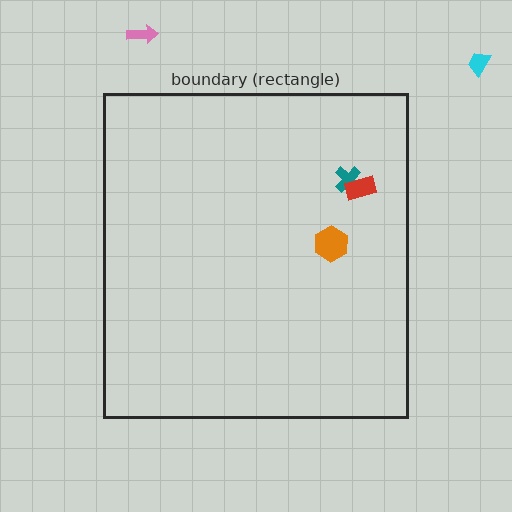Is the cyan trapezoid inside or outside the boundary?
Outside.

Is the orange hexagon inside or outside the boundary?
Inside.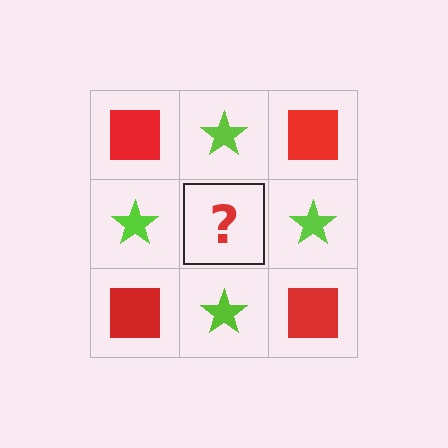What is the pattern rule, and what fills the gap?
The rule is that it alternates red square and lime star in a checkerboard pattern. The gap should be filled with a red square.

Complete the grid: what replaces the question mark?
The question mark should be replaced with a red square.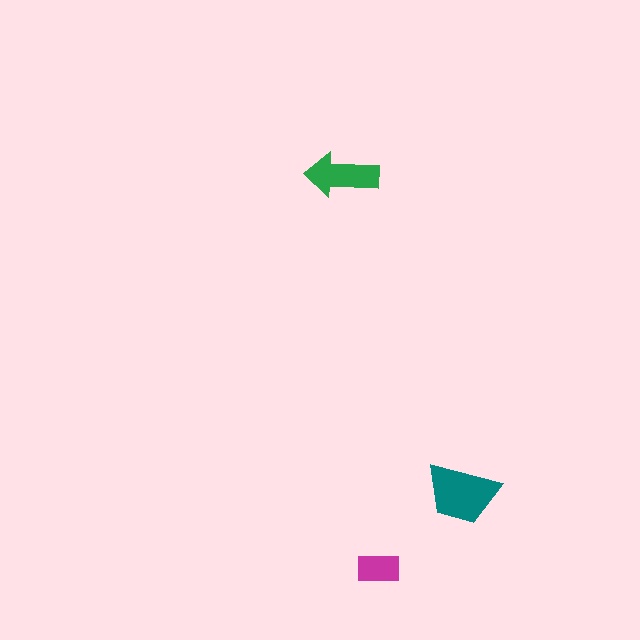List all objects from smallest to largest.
The magenta rectangle, the green arrow, the teal trapezoid.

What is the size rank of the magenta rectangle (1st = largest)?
3rd.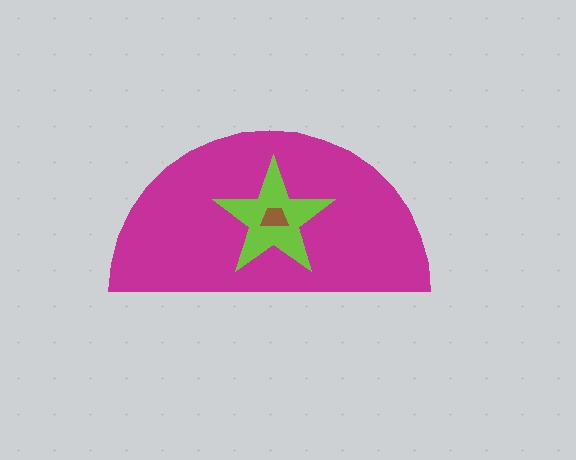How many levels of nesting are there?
3.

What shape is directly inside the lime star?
The brown trapezoid.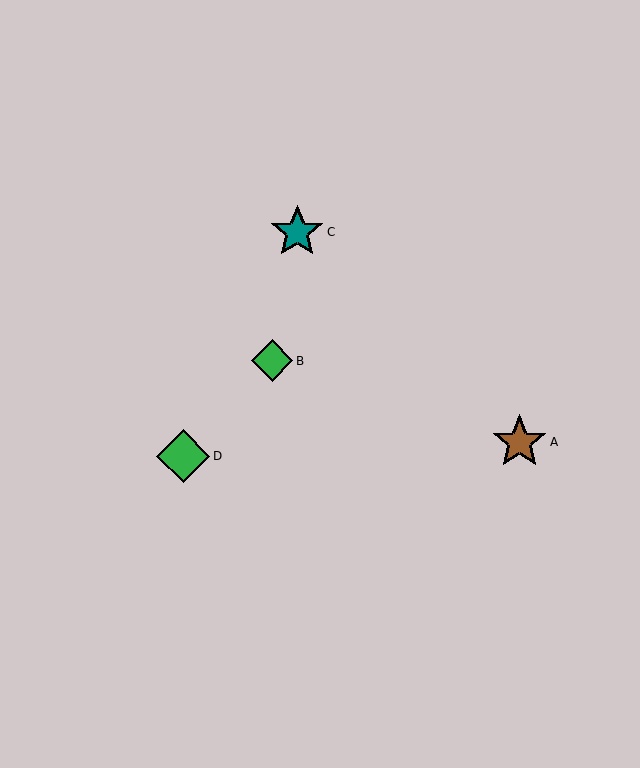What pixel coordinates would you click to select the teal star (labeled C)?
Click at (297, 232) to select the teal star C.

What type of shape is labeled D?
Shape D is a green diamond.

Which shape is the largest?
The brown star (labeled A) is the largest.